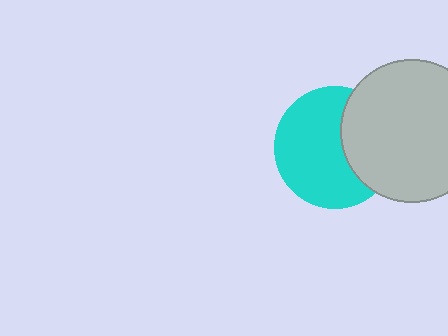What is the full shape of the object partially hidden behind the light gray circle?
The partially hidden object is a cyan circle.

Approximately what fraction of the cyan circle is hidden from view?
Roughly 34% of the cyan circle is hidden behind the light gray circle.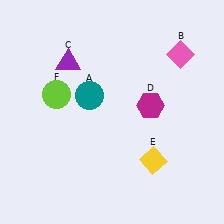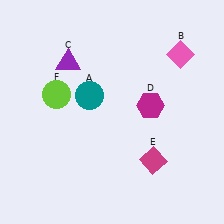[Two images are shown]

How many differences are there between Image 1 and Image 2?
There is 1 difference between the two images.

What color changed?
The diamond (E) changed from yellow in Image 1 to magenta in Image 2.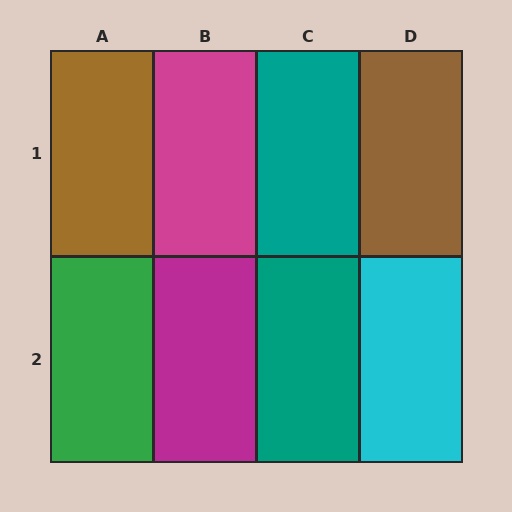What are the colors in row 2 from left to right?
Green, magenta, teal, cyan.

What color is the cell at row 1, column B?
Magenta.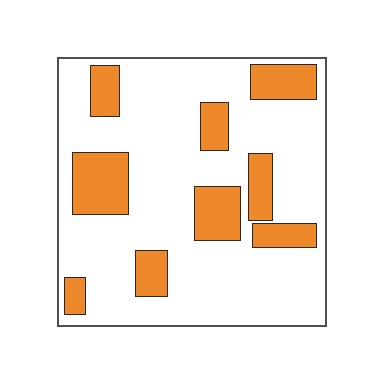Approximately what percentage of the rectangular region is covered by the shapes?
Approximately 25%.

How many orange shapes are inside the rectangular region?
9.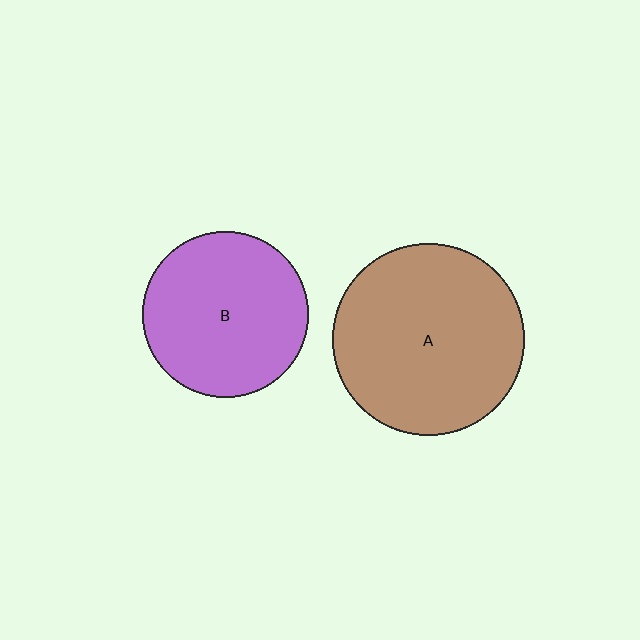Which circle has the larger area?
Circle A (brown).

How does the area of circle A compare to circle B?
Approximately 1.3 times.